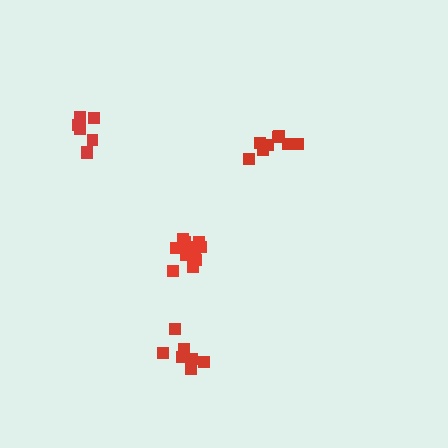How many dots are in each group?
Group 1: 7 dots, Group 2: 13 dots, Group 3: 7 dots, Group 4: 8 dots (35 total).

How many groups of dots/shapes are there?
There are 4 groups.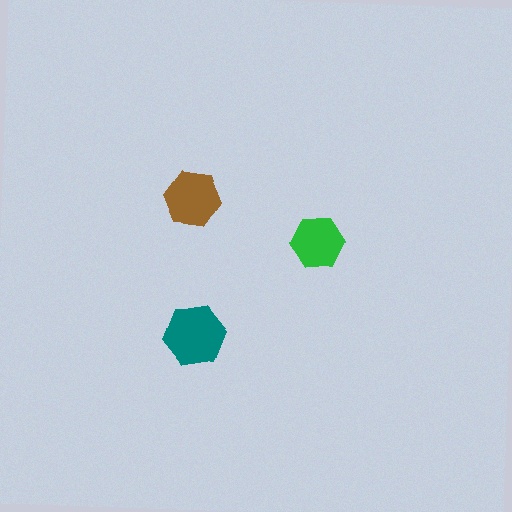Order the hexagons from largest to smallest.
the teal one, the brown one, the green one.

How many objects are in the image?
There are 3 objects in the image.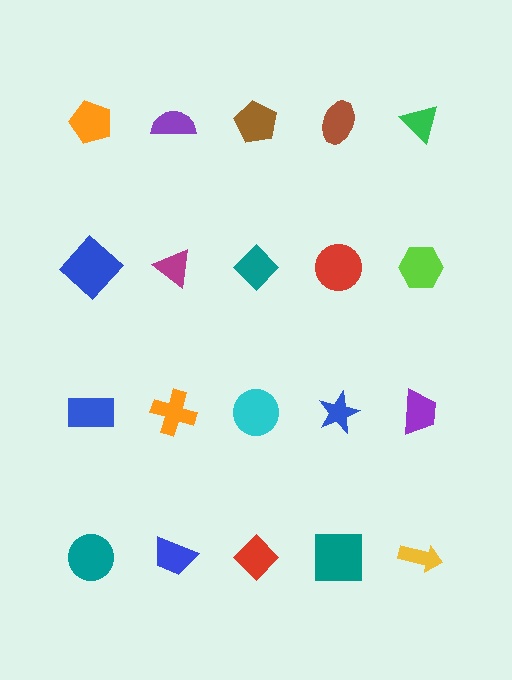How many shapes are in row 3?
5 shapes.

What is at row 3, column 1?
A blue rectangle.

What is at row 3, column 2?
An orange cross.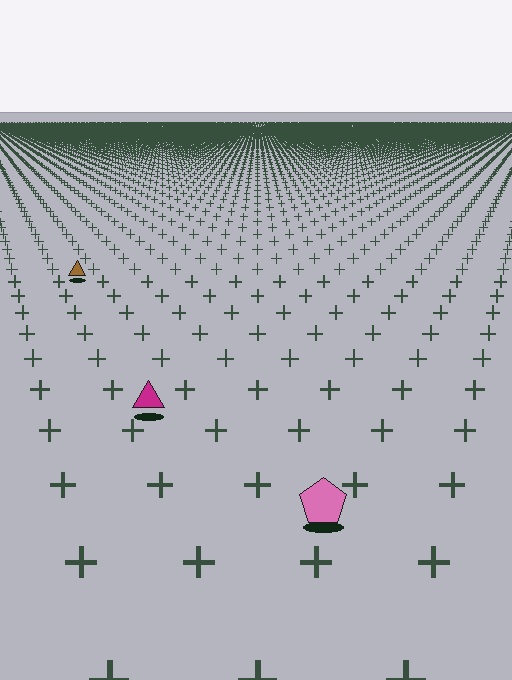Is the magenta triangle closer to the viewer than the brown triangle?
Yes. The magenta triangle is closer — you can tell from the texture gradient: the ground texture is coarser near it.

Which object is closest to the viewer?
The pink pentagon is closest. The texture marks near it are larger and more spread out.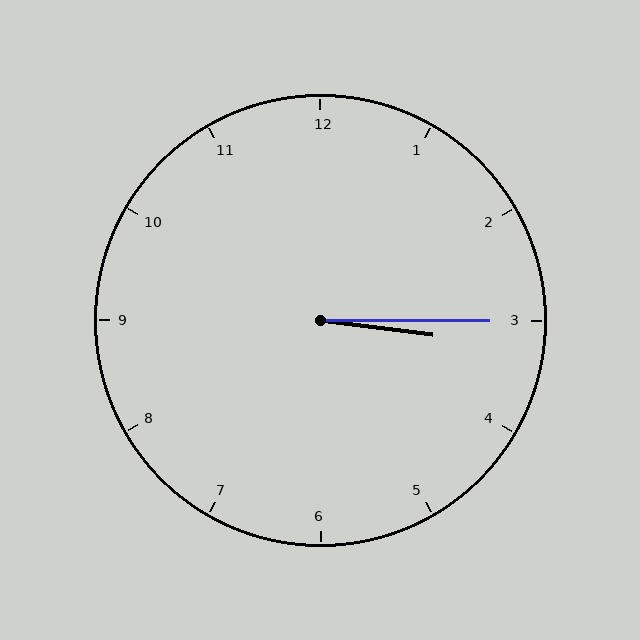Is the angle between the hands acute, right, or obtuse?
It is acute.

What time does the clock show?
3:15.